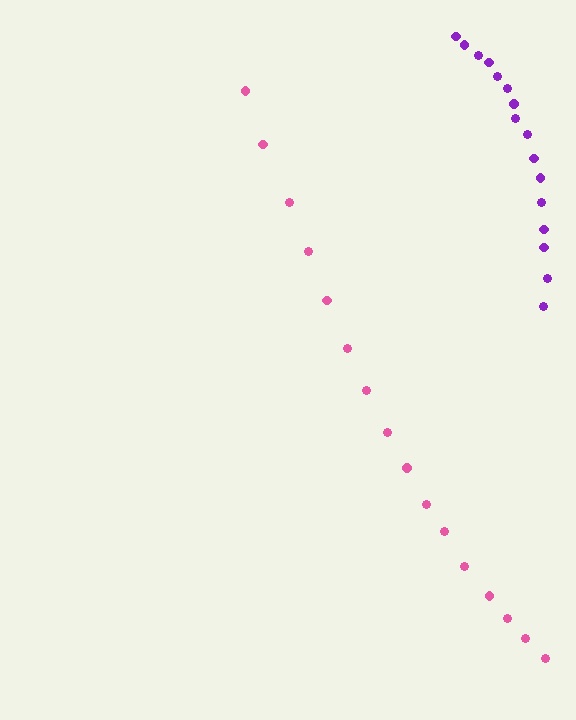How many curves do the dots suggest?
There are 2 distinct paths.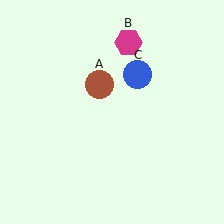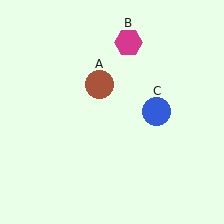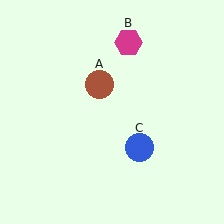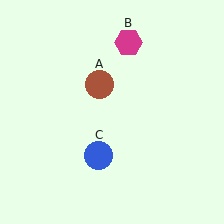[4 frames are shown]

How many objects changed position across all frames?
1 object changed position: blue circle (object C).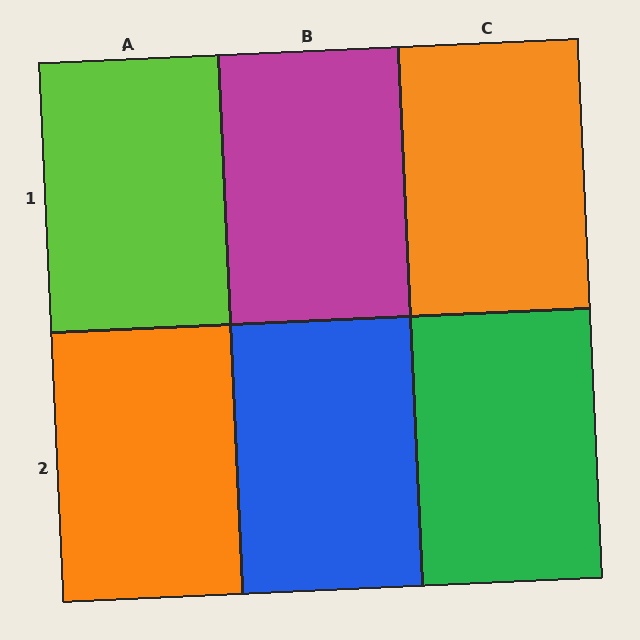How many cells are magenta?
1 cell is magenta.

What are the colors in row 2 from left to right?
Orange, blue, green.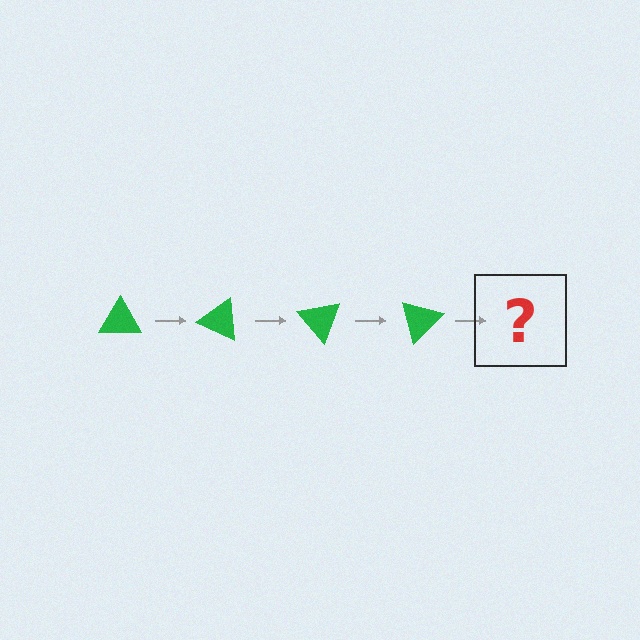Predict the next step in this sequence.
The next step is a green triangle rotated 100 degrees.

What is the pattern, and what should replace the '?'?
The pattern is that the triangle rotates 25 degrees each step. The '?' should be a green triangle rotated 100 degrees.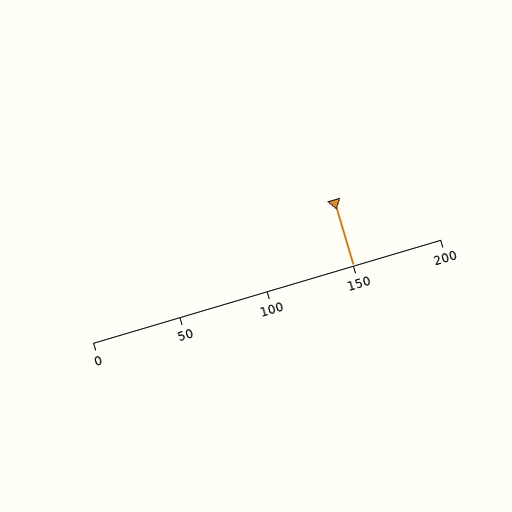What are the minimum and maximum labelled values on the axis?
The axis runs from 0 to 200.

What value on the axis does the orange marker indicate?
The marker indicates approximately 150.